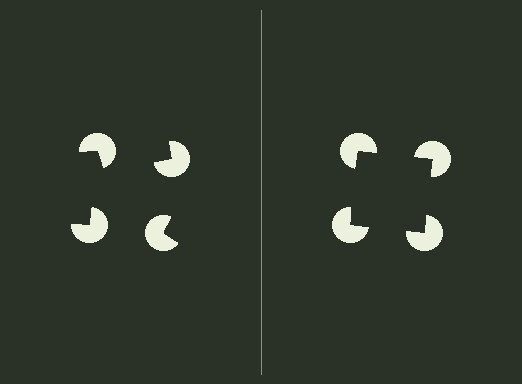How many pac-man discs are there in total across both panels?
8 — 4 on each side.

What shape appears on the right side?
An illusory square.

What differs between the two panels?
The pac-man discs are positioned identically on both sides; only the wedge orientations differ. On the right they align to a square; on the left they are misaligned.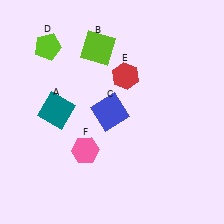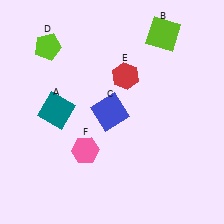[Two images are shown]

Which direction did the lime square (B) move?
The lime square (B) moved right.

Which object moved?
The lime square (B) moved right.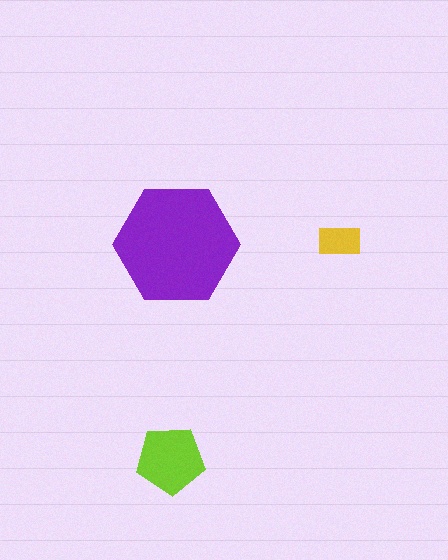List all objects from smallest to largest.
The yellow rectangle, the lime pentagon, the purple hexagon.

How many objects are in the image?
There are 3 objects in the image.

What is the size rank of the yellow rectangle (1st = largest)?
3rd.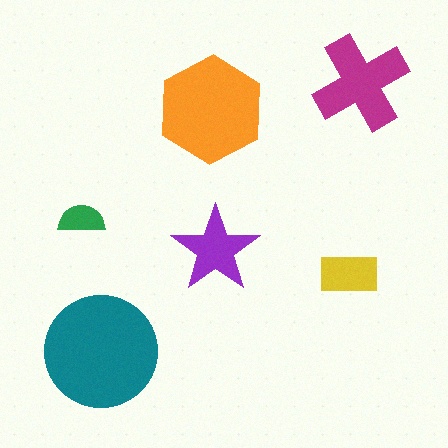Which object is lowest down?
The teal circle is bottommost.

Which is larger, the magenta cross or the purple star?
The magenta cross.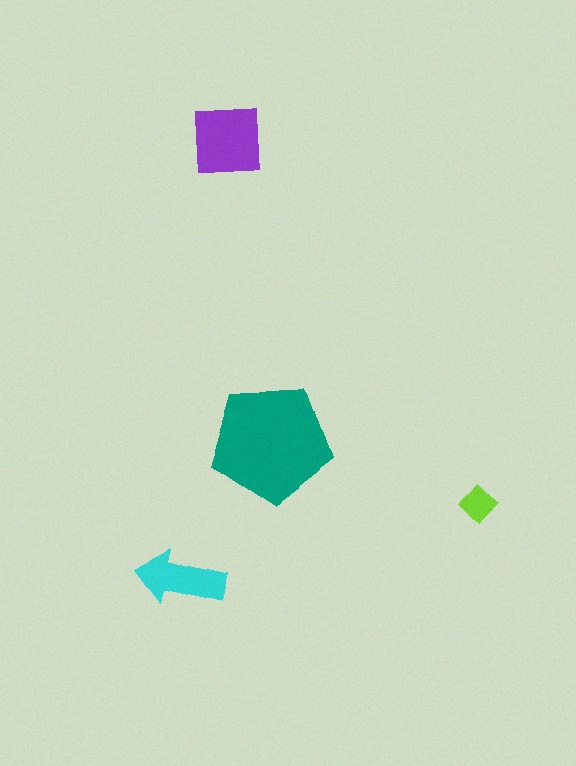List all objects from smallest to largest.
The lime diamond, the cyan arrow, the purple square, the teal pentagon.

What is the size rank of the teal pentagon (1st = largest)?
1st.